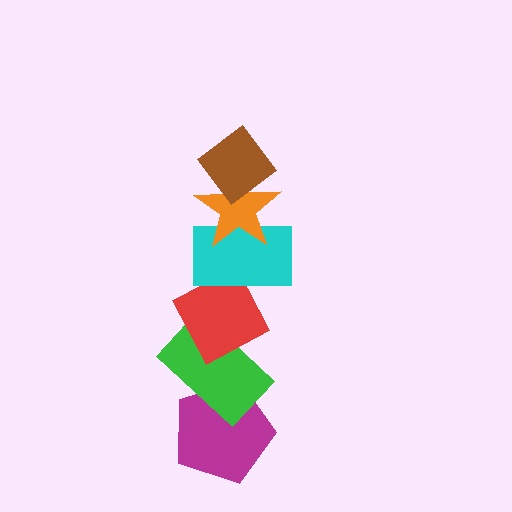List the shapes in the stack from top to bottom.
From top to bottom: the brown diamond, the orange star, the cyan rectangle, the red diamond, the green rectangle, the magenta pentagon.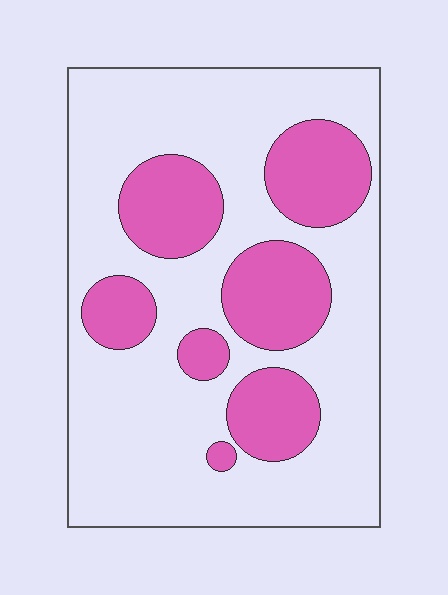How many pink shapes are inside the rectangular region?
7.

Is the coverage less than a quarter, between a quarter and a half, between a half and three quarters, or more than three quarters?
Between a quarter and a half.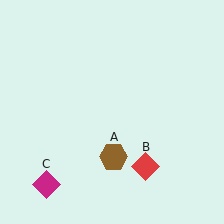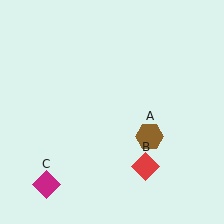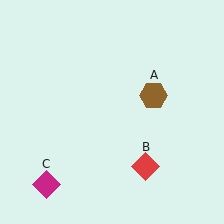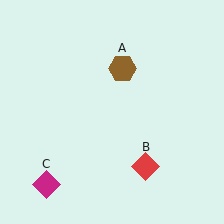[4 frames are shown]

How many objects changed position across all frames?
1 object changed position: brown hexagon (object A).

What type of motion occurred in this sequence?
The brown hexagon (object A) rotated counterclockwise around the center of the scene.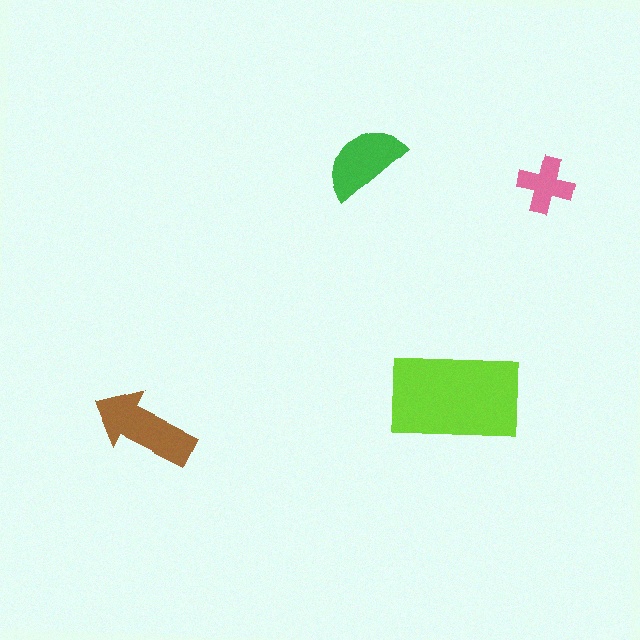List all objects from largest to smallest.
The lime rectangle, the brown arrow, the green semicircle, the pink cross.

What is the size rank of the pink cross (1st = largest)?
4th.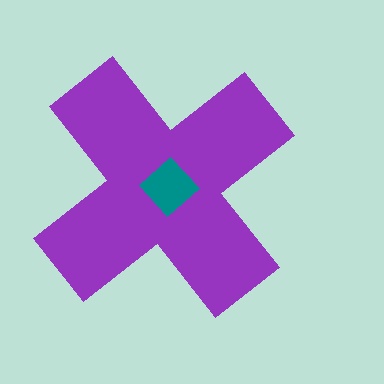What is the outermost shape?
The purple cross.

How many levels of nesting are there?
2.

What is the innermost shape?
The teal diamond.